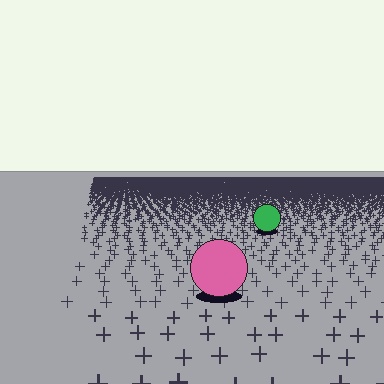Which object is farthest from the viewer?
The green circle is farthest from the viewer. It appears smaller and the ground texture around it is denser.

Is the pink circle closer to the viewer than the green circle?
Yes. The pink circle is closer — you can tell from the texture gradient: the ground texture is coarser near it.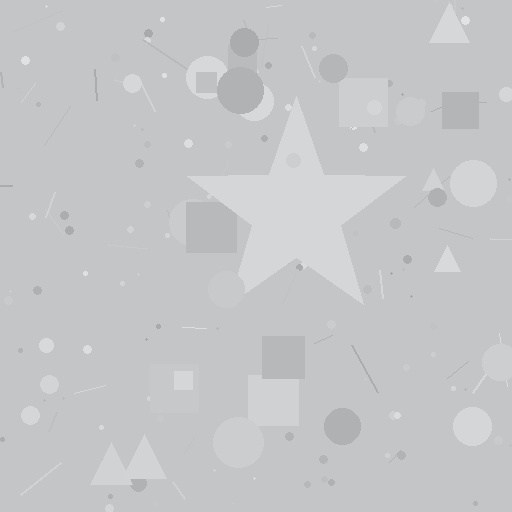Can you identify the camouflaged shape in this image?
The camouflaged shape is a star.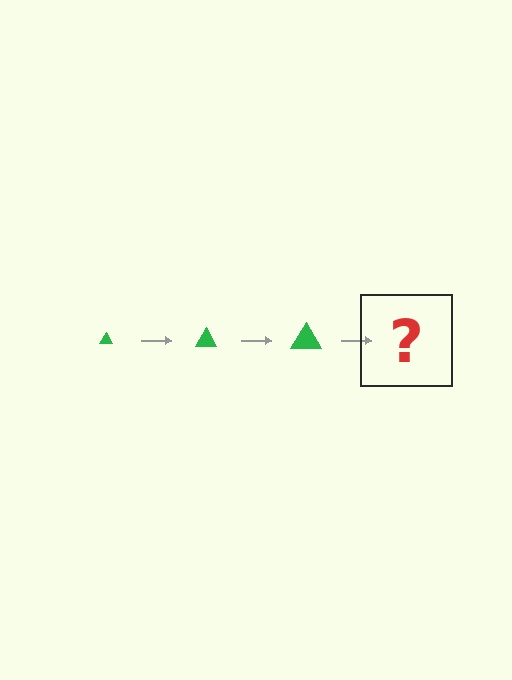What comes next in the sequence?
The next element should be a green triangle, larger than the previous one.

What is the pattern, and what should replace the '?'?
The pattern is that the triangle gets progressively larger each step. The '?' should be a green triangle, larger than the previous one.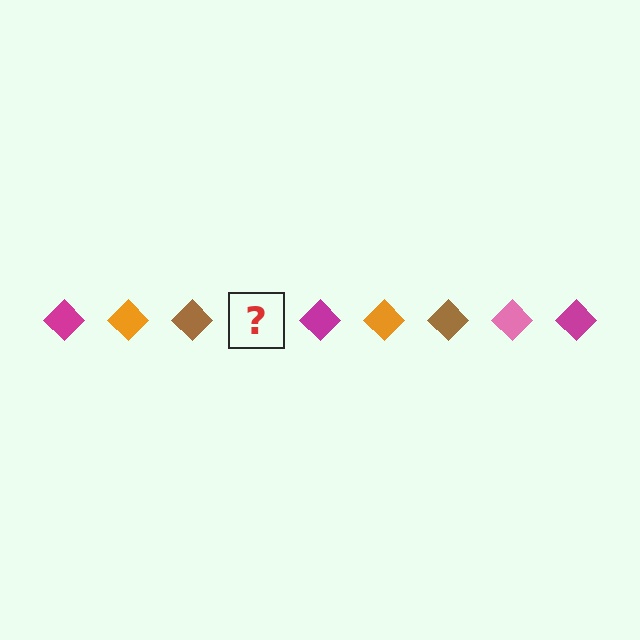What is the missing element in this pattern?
The missing element is a pink diamond.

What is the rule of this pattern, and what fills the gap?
The rule is that the pattern cycles through magenta, orange, brown, pink diamonds. The gap should be filled with a pink diamond.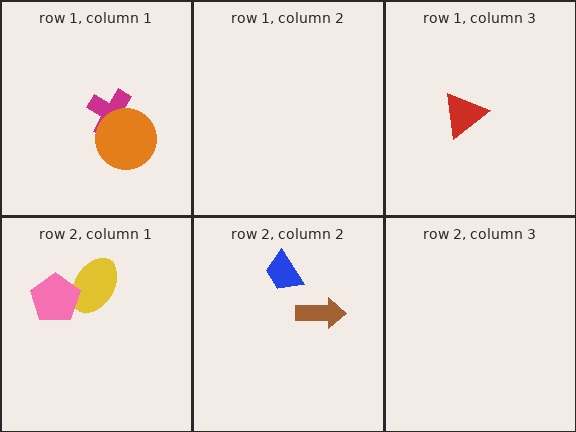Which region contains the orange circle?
The row 1, column 1 region.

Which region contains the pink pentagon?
The row 2, column 1 region.